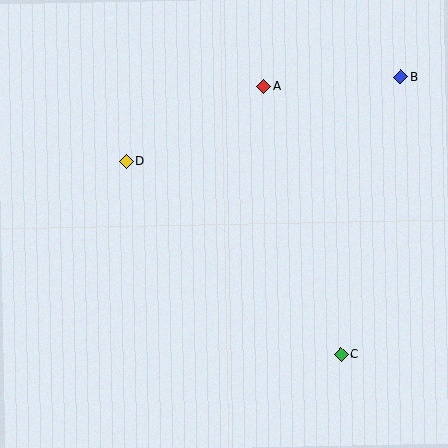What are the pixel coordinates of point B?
Point B is at (401, 77).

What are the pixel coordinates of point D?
Point D is at (126, 161).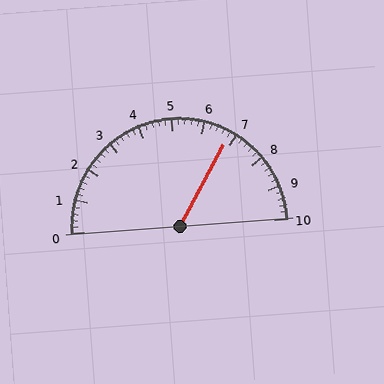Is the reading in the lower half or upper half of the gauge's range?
The reading is in the upper half of the range (0 to 10).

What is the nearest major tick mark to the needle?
The nearest major tick mark is 7.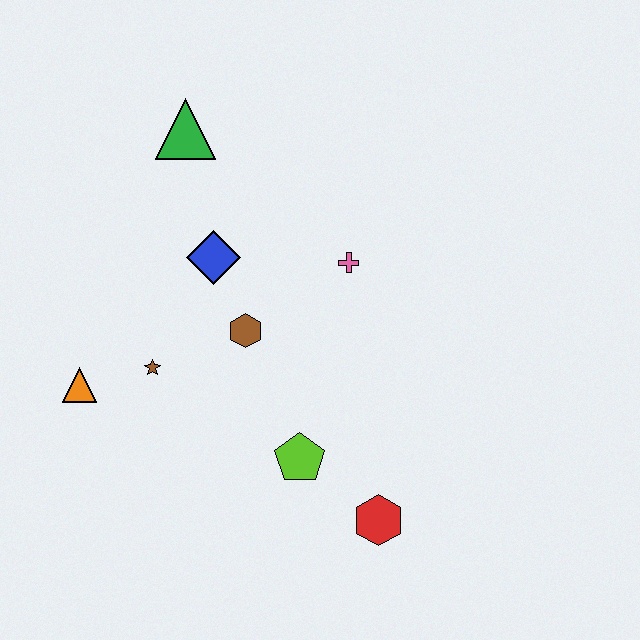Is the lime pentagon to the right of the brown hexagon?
Yes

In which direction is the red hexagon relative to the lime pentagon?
The red hexagon is to the right of the lime pentagon.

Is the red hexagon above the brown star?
No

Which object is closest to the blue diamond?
The brown hexagon is closest to the blue diamond.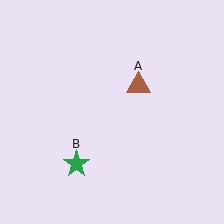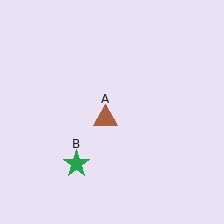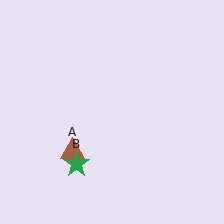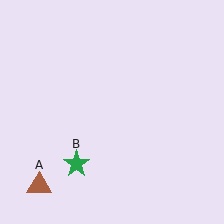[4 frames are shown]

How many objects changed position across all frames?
1 object changed position: brown triangle (object A).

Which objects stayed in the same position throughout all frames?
Green star (object B) remained stationary.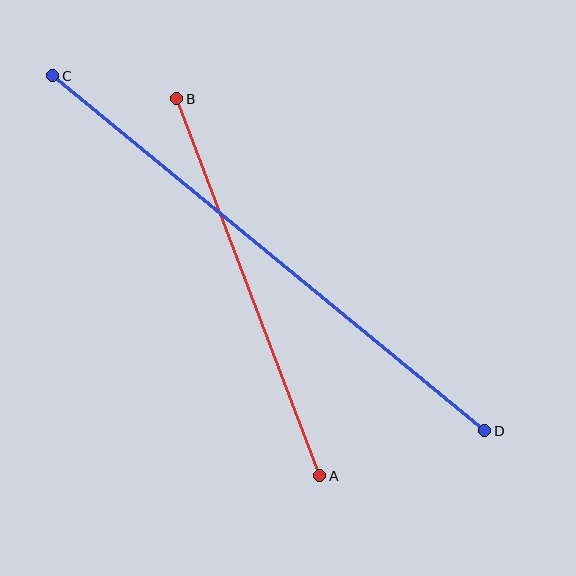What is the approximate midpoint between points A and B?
The midpoint is at approximately (248, 287) pixels.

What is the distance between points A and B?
The distance is approximately 404 pixels.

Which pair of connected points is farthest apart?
Points C and D are farthest apart.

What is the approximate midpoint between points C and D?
The midpoint is at approximately (269, 253) pixels.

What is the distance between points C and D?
The distance is approximately 559 pixels.